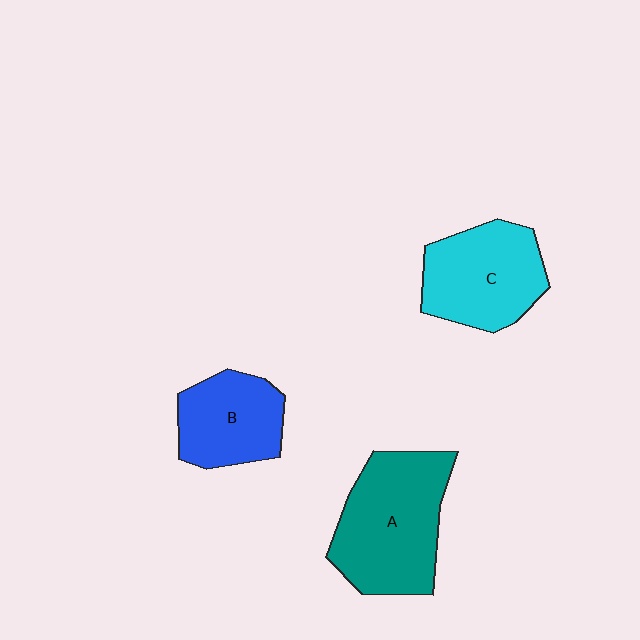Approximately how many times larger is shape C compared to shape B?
Approximately 1.2 times.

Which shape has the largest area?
Shape A (teal).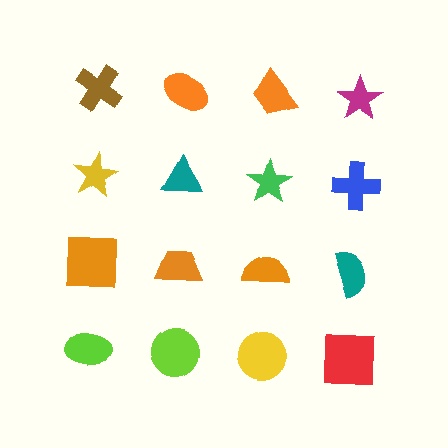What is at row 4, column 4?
A red square.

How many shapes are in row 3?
4 shapes.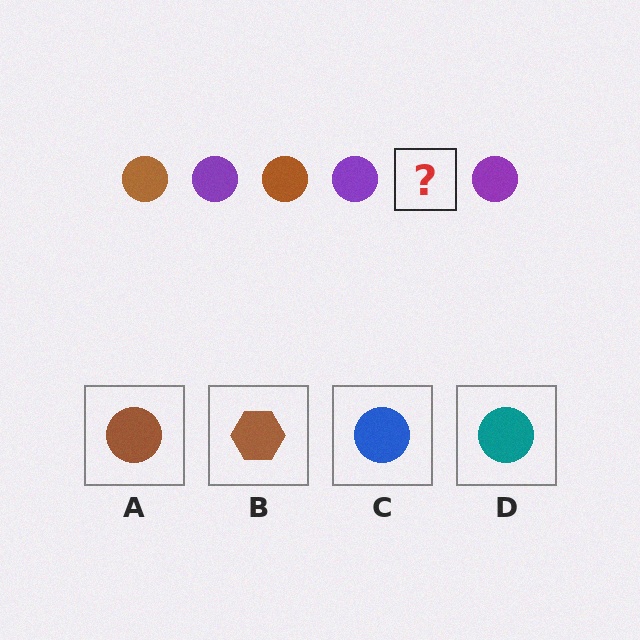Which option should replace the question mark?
Option A.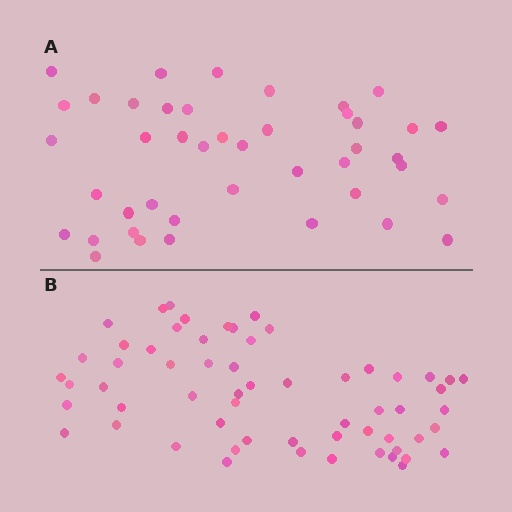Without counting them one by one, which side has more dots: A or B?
Region B (the bottom region) has more dots.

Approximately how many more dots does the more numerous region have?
Region B has approximately 15 more dots than region A.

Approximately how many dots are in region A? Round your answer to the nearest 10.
About 40 dots. (The exact count is 43, which rounds to 40.)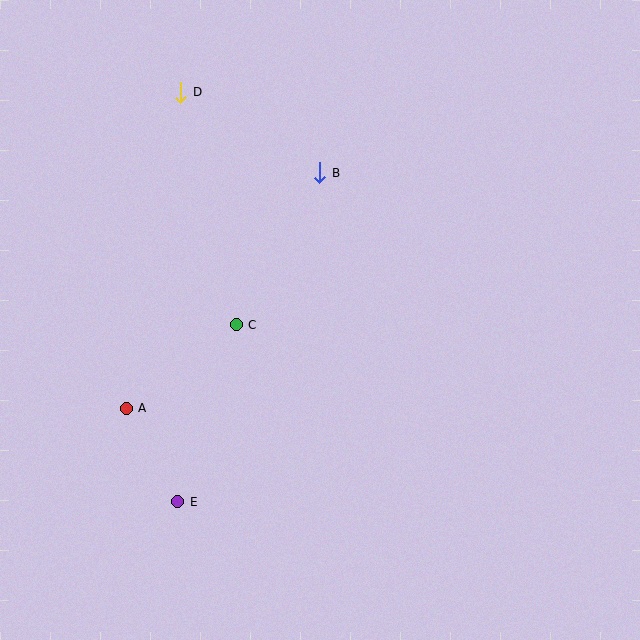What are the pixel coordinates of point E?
Point E is at (178, 502).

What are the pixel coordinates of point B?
Point B is at (320, 173).